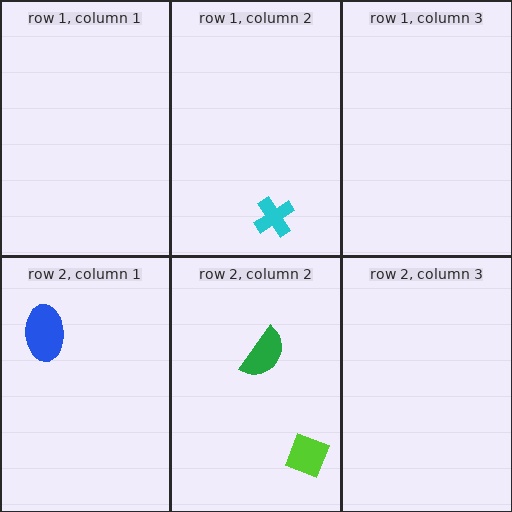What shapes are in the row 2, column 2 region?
The green semicircle, the lime diamond.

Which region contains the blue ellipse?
The row 2, column 1 region.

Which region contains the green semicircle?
The row 2, column 2 region.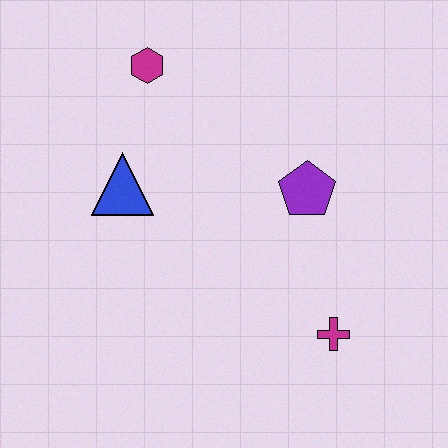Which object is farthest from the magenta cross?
The magenta hexagon is farthest from the magenta cross.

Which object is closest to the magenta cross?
The purple pentagon is closest to the magenta cross.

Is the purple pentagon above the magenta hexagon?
No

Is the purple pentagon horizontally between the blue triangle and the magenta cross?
Yes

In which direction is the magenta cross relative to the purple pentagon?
The magenta cross is below the purple pentagon.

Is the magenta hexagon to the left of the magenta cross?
Yes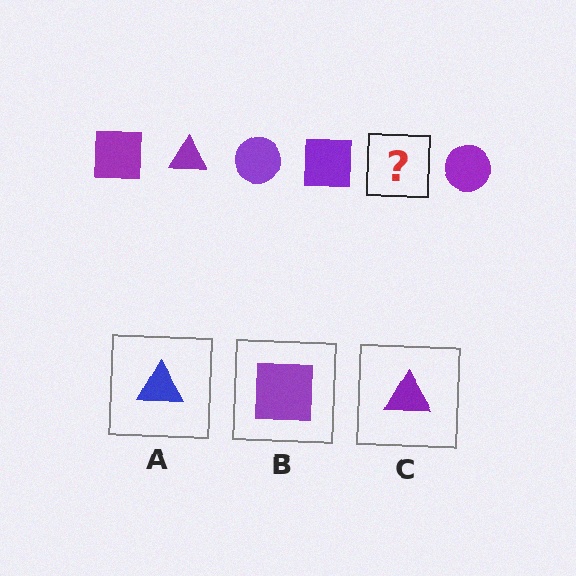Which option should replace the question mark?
Option C.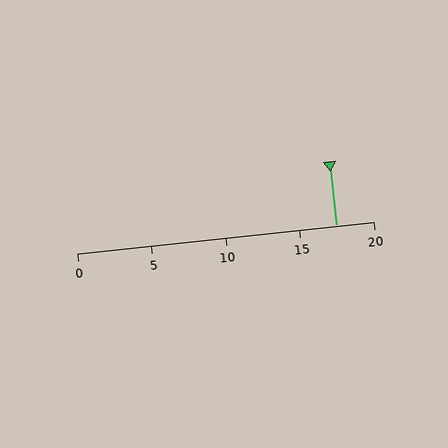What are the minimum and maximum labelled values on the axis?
The axis runs from 0 to 20.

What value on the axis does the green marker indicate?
The marker indicates approximately 17.5.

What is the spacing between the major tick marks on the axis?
The major ticks are spaced 5 apart.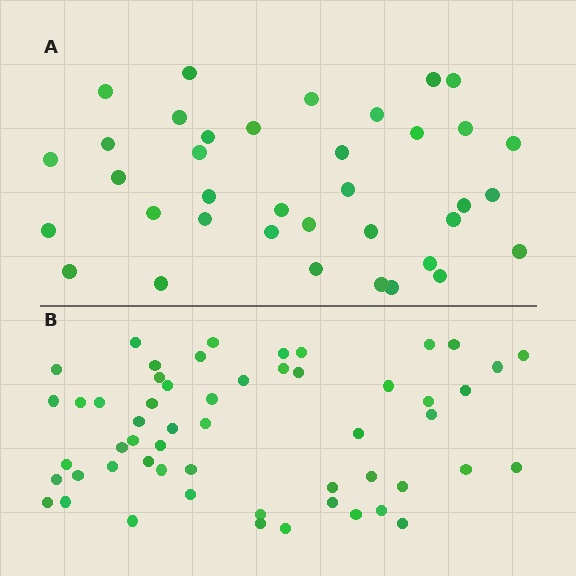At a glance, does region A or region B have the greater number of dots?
Region B (the bottom region) has more dots.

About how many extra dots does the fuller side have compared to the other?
Region B has approximately 20 more dots than region A.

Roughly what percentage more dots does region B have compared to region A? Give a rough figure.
About 50% more.